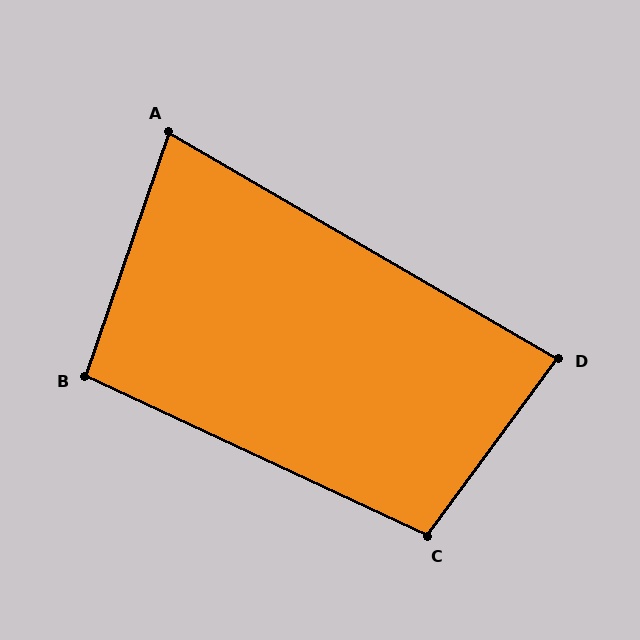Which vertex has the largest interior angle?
C, at approximately 101 degrees.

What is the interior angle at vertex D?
Approximately 84 degrees (acute).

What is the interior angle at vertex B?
Approximately 96 degrees (obtuse).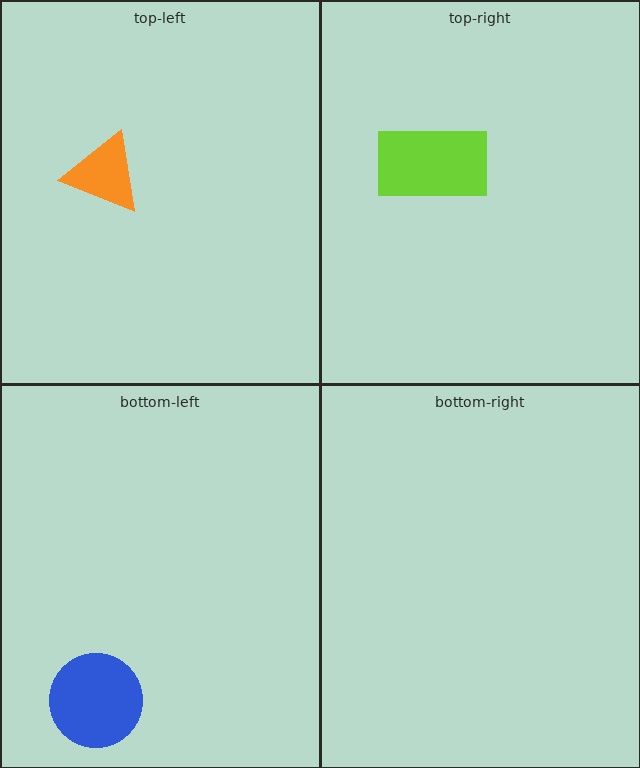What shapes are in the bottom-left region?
The blue circle.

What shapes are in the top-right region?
The lime rectangle.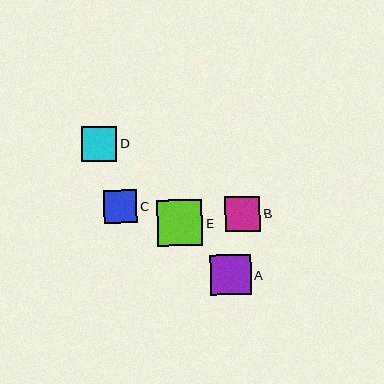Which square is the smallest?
Square C is the smallest with a size of approximately 33 pixels.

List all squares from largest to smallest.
From largest to smallest: E, A, D, B, C.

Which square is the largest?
Square E is the largest with a size of approximately 46 pixels.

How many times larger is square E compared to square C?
Square E is approximately 1.4 times the size of square C.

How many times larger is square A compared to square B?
Square A is approximately 1.2 times the size of square B.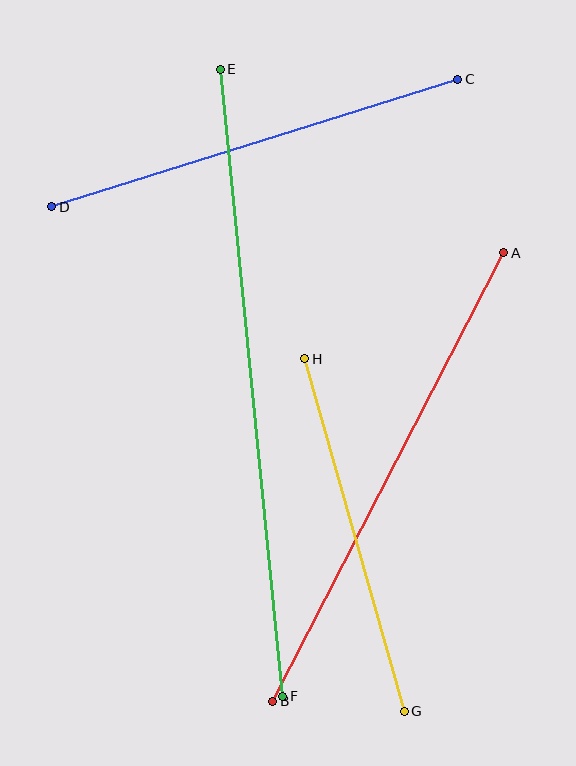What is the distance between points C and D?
The distance is approximately 426 pixels.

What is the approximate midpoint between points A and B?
The midpoint is at approximately (388, 477) pixels.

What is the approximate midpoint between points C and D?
The midpoint is at approximately (255, 143) pixels.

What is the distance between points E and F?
The distance is approximately 630 pixels.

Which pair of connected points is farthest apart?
Points E and F are farthest apart.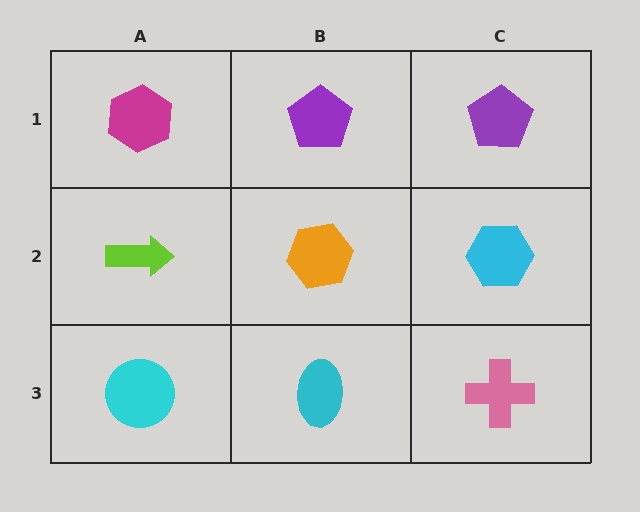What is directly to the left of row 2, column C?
An orange hexagon.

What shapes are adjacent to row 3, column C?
A cyan hexagon (row 2, column C), a cyan ellipse (row 3, column B).